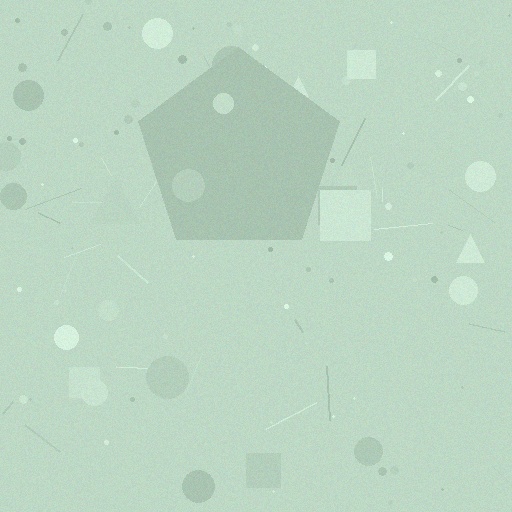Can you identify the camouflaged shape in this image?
The camouflaged shape is a pentagon.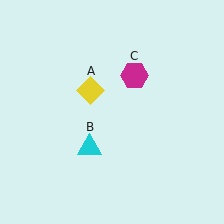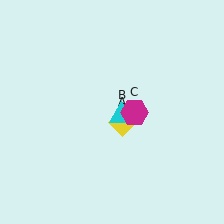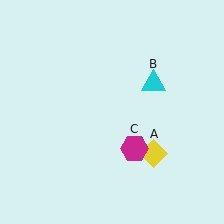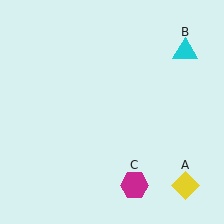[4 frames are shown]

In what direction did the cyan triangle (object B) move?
The cyan triangle (object B) moved up and to the right.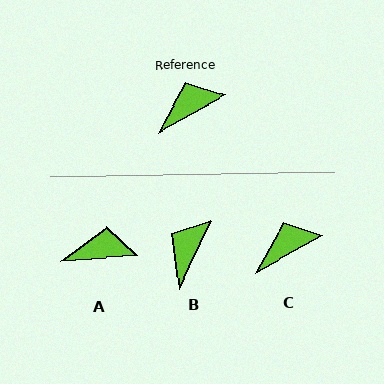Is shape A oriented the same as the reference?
No, it is off by about 25 degrees.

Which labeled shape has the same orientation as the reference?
C.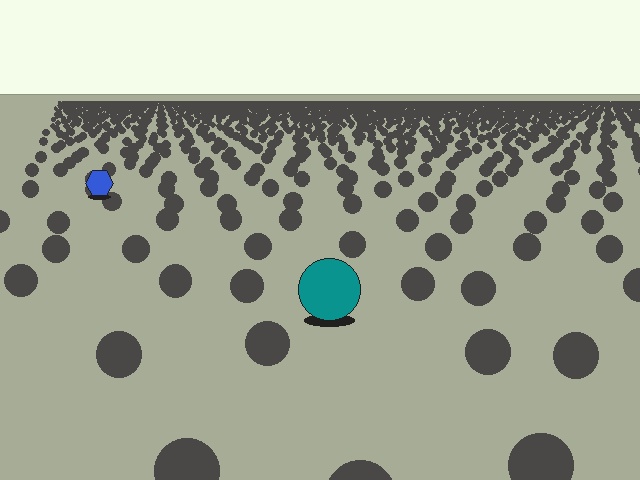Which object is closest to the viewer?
The teal circle is closest. The texture marks near it are larger and more spread out.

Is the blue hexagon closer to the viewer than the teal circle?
No. The teal circle is closer — you can tell from the texture gradient: the ground texture is coarser near it.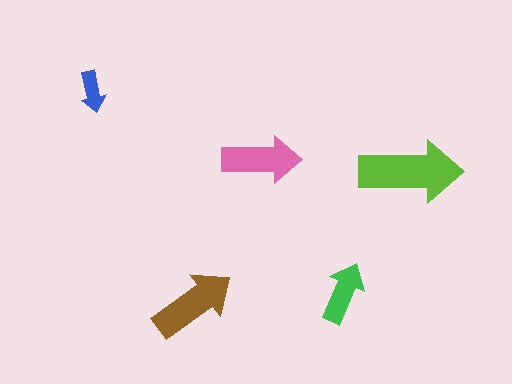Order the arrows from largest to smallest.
the lime one, the brown one, the pink one, the green one, the blue one.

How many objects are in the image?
There are 5 objects in the image.